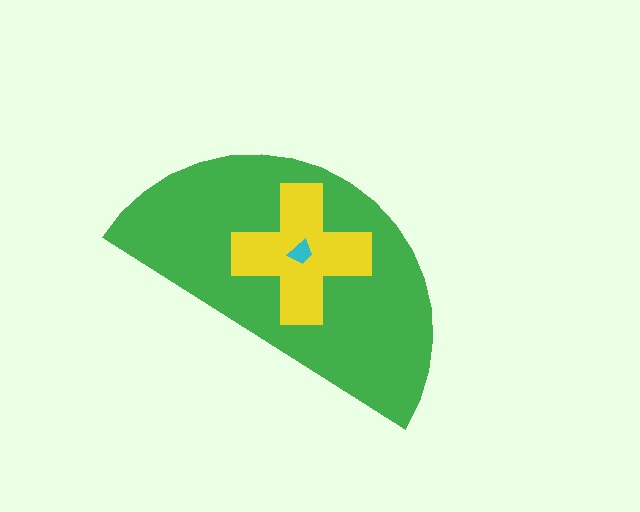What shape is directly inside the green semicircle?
The yellow cross.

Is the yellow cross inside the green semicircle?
Yes.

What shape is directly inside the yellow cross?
The cyan trapezoid.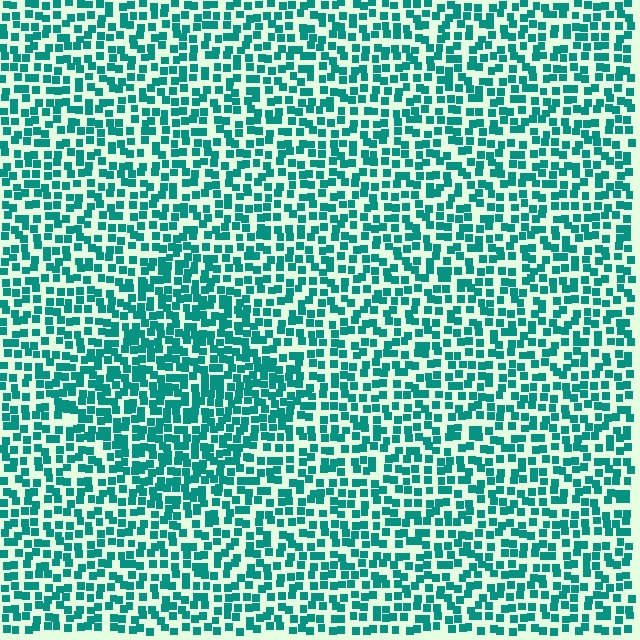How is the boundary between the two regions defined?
The boundary is defined by a change in element density (approximately 1.5x ratio). All elements are the same color, size, and shape.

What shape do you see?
I see a diamond.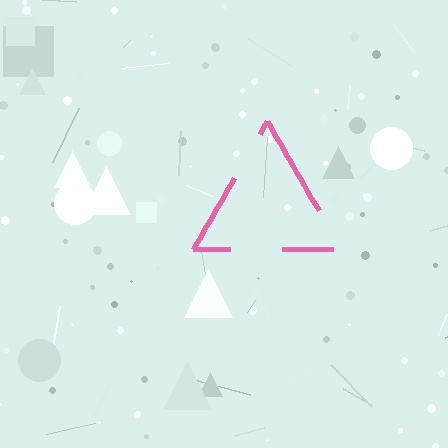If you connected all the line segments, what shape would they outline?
They would outline a triangle.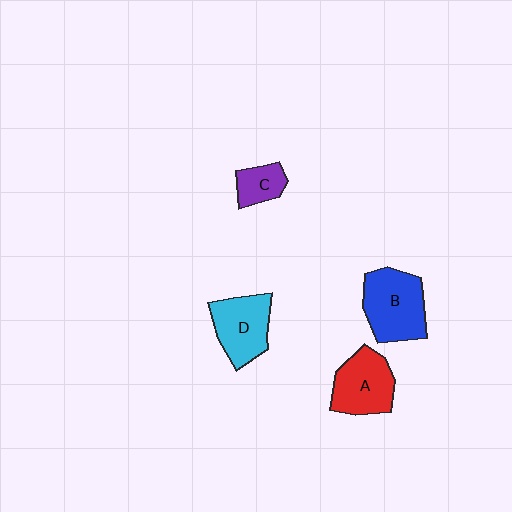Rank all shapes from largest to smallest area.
From largest to smallest: B (blue), A (red), D (cyan), C (purple).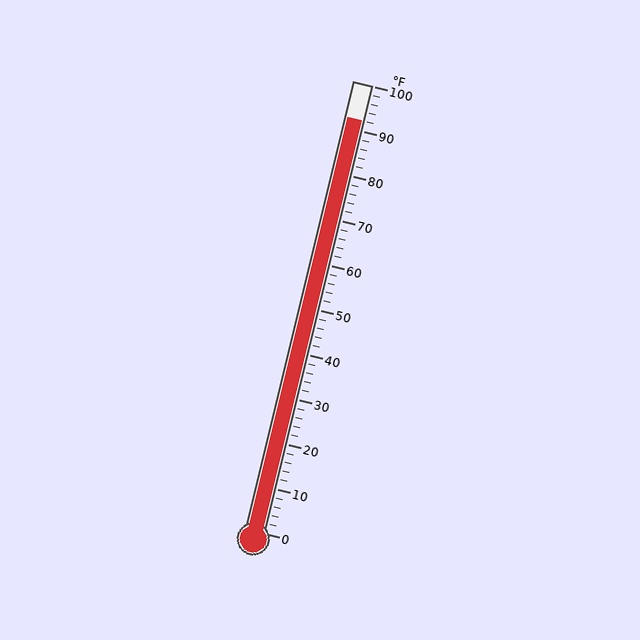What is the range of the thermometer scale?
The thermometer scale ranges from 0°F to 100°F.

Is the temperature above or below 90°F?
The temperature is above 90°F.